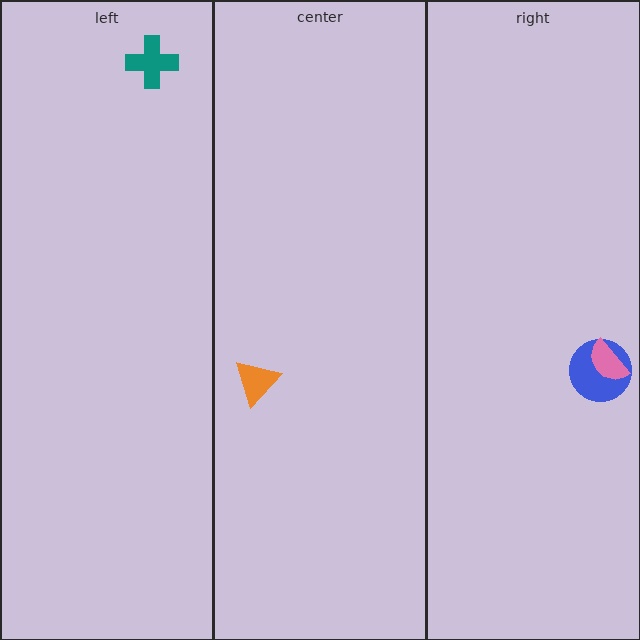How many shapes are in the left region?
1.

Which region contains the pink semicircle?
The right region.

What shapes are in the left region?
The teal cross.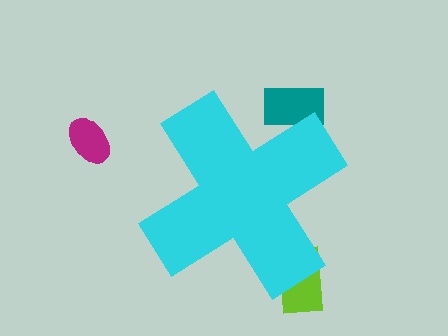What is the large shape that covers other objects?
A cyan cross.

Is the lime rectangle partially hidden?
Yes, the lime rectangle is partially hidden behind the cyan cross.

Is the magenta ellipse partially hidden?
No, the magenta ellipse is fully visible.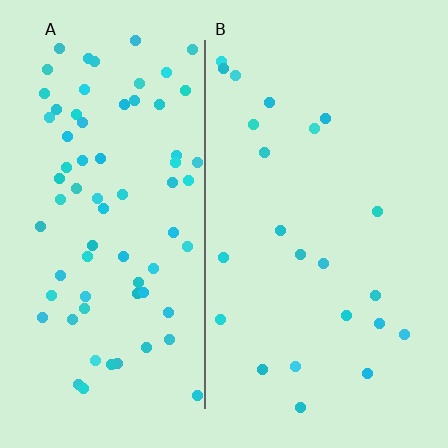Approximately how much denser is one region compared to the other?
Approximately 3.3× — region A over region B.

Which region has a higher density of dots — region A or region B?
A (the left).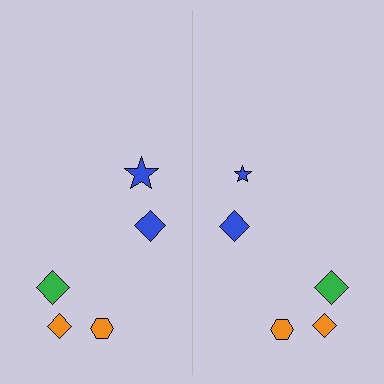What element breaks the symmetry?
The blue star on the right side has a different size than its mirror counterpart.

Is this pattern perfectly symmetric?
No, the pattern is not perfectly symmetric. The blue star on the right side has a different size than its mirror counterpart.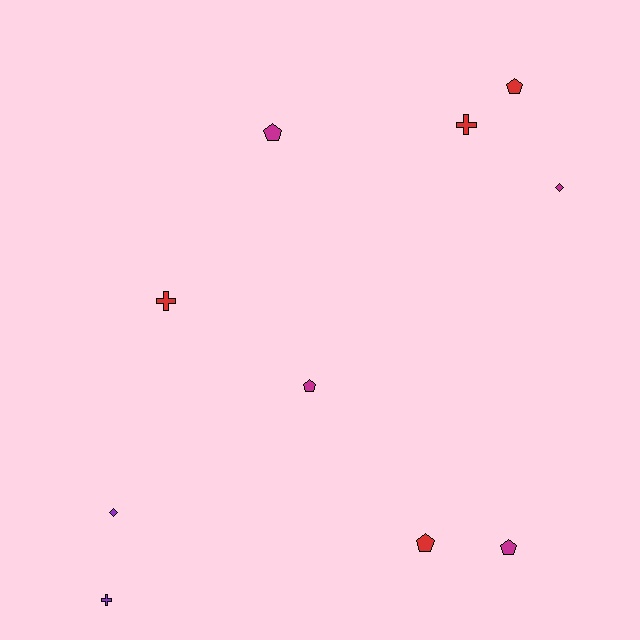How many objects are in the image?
There are 10 objects.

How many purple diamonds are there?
There is 1 purple diamond.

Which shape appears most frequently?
Pentagon, with 5 objects.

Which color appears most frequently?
Red, with 4 objects.